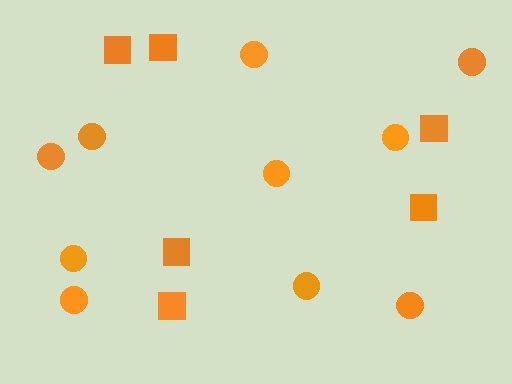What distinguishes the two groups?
There are 2 groups: one group of circles (10) and one group of squares (6).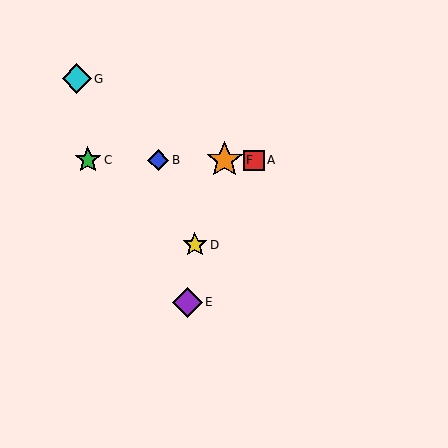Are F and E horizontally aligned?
No, F is at y≈160 and E is at y≈302.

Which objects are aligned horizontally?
Objects A, B, C, F are aligned horizontally.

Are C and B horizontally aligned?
Yes, both are at y≈160.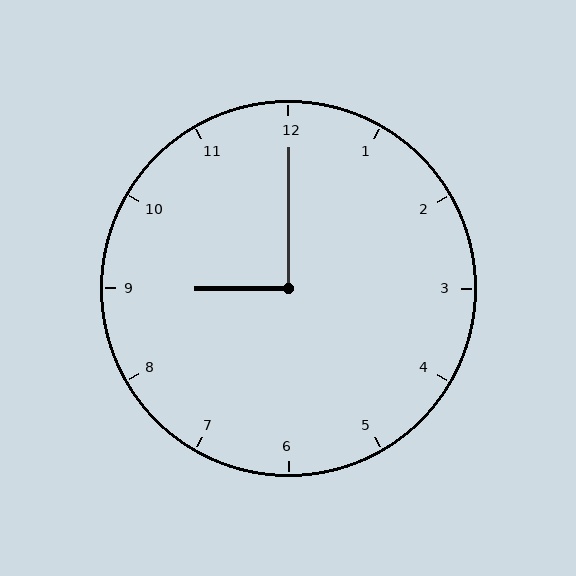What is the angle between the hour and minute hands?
Approximately 90 degrees.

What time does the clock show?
9:00.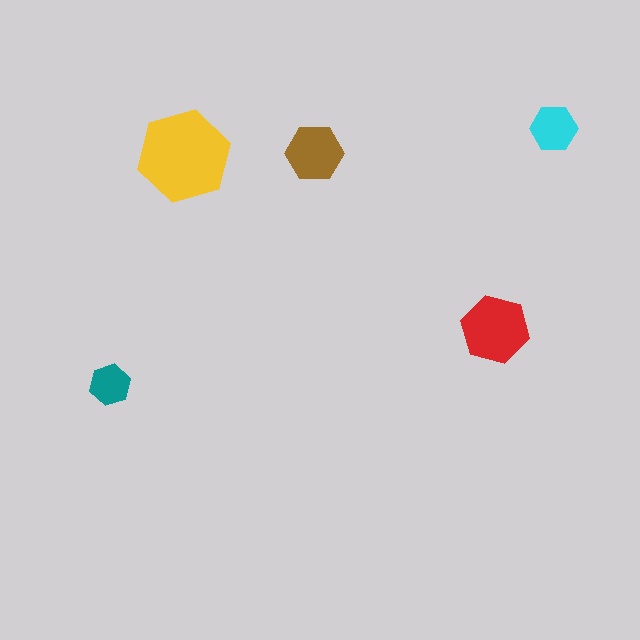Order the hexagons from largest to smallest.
the yellow one, the red one, the brown one, the cyan one, the teal one.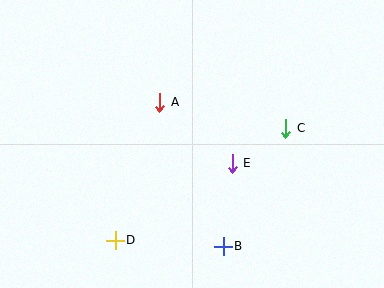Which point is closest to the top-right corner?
Point C is closest to the top-right corner.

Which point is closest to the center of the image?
Point E at (232, 163) is closest to the center.